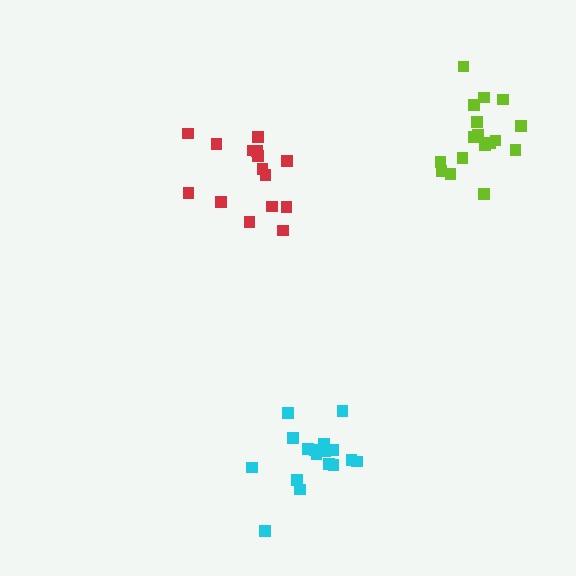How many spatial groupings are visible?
There are 3 spatial groupings.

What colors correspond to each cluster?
The clusters are colored: lime, cyan, red.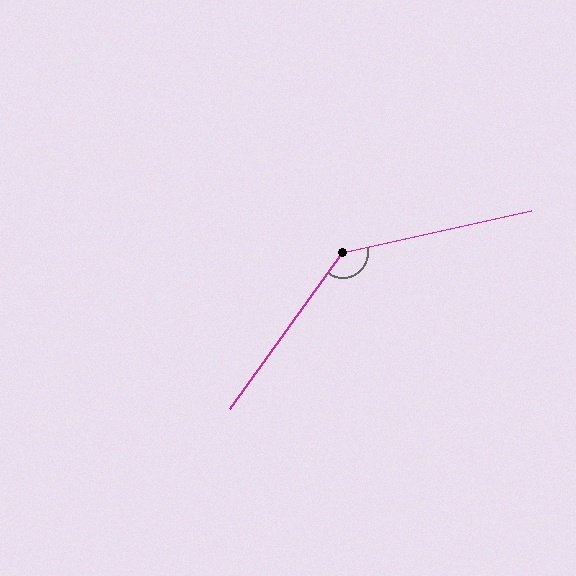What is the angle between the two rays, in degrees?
Approximately 138 degrees.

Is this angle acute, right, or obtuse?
It is obtuse.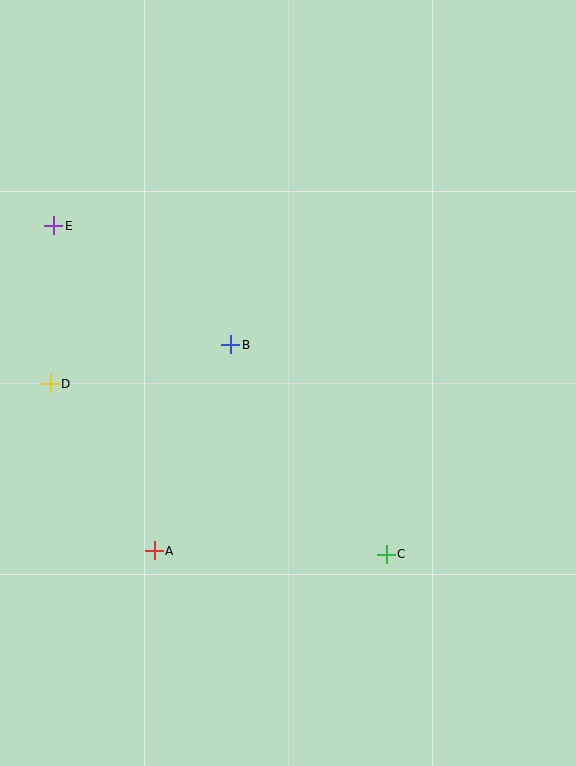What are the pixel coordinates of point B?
Point B is at (231, 345).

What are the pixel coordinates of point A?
Point A is at (154, 551).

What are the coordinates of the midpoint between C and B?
The midpoint between C and B is at (308, 449).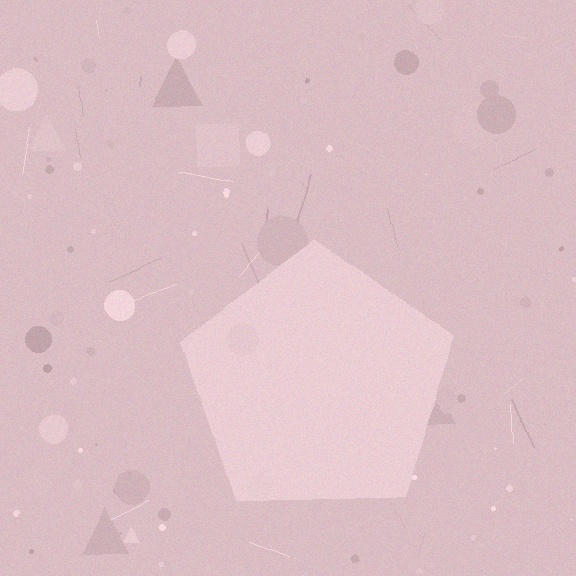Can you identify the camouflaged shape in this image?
The camouflaged shape is a pentagon.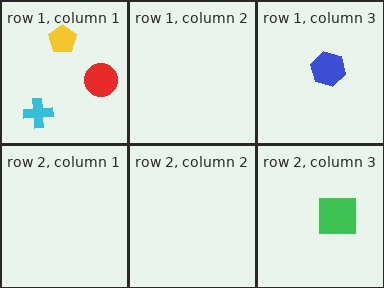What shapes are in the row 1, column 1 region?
The yellow pentagon, the red circle, the cyan cross.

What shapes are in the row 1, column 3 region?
The blue hexagon.